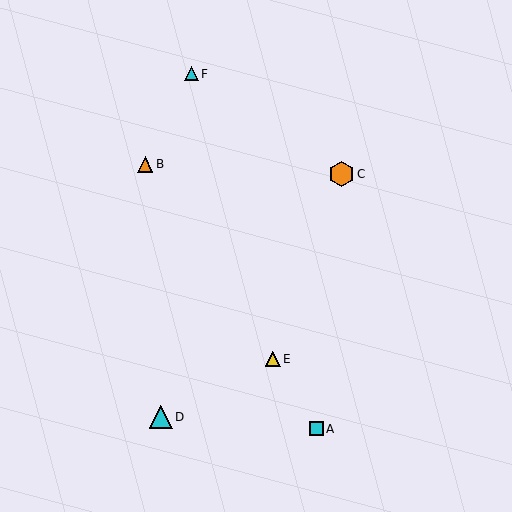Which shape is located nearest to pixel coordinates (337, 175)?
The orange hexagon (labeled C) at (341, 174) is nearest to that location.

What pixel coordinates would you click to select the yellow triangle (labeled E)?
Click at (273, 359) to select the yellow triangle E.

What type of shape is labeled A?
Shape A is a cyan square.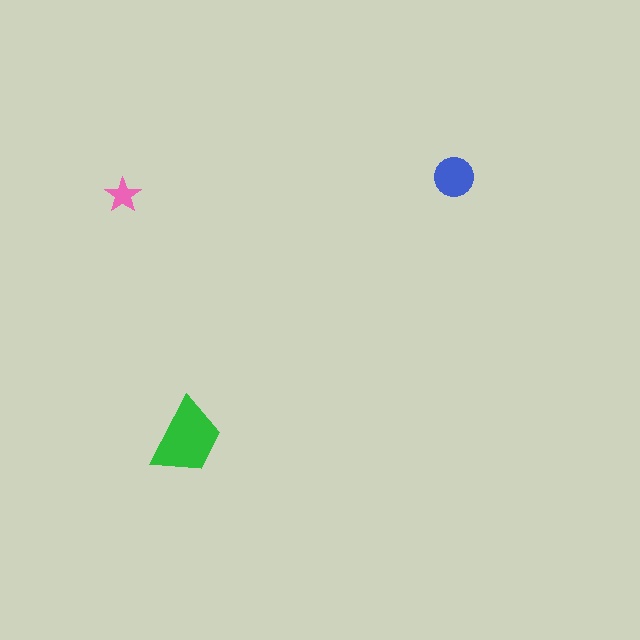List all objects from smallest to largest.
The pink star, the blue circle, the green trapezoid.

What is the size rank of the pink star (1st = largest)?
3rd.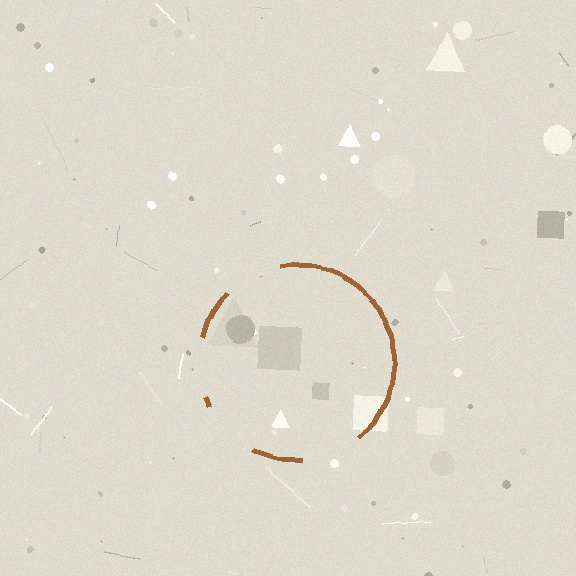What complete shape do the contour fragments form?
The contour fragments form a circle.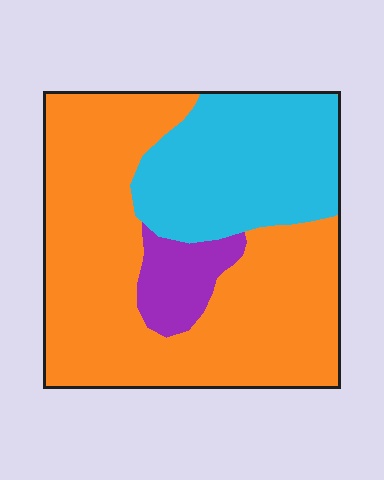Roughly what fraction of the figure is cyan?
Cyan covers around 30% of the figure.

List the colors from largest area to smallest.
From largest to smallest: orange, cyan, purple.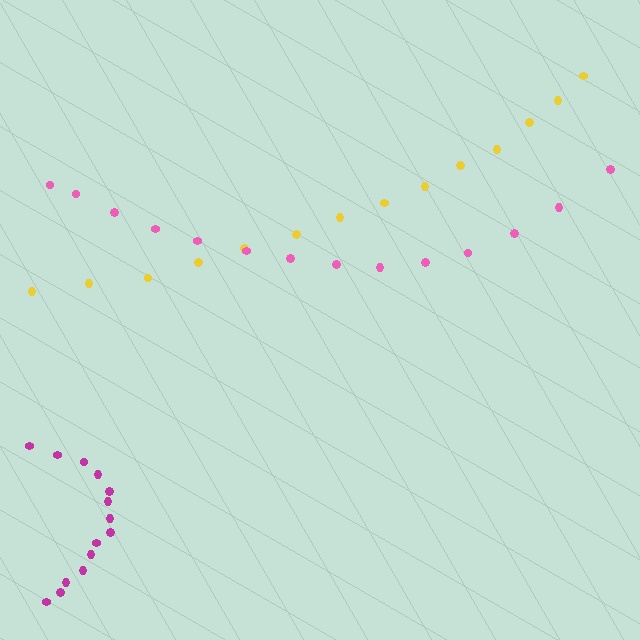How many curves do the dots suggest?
There are 3 distinct paths.